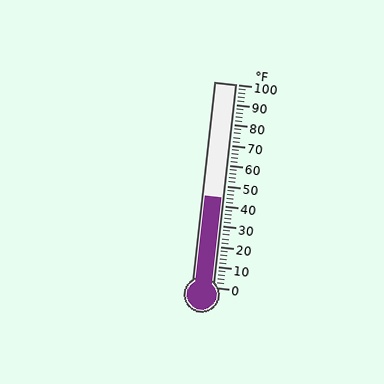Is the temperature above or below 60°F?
The temperature is below 60°F.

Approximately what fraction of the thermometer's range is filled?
The thermometer is filled to approximately 45% of its range.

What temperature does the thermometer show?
The thermometer shows approximately 44°F.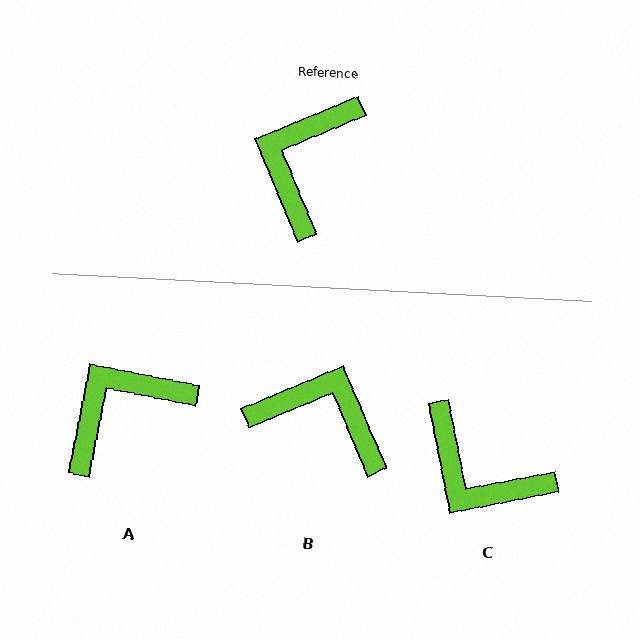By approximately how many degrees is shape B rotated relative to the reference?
Approximately 90 degrees clockwise.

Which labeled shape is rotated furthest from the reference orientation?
B, about 90 degrees away.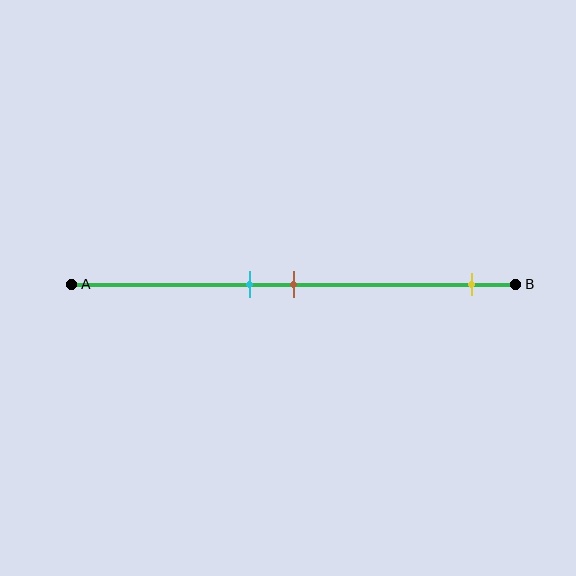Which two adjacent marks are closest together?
The cyan and brown marks are the closest adjacent pair.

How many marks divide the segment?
There are 3 marks dividing the segment.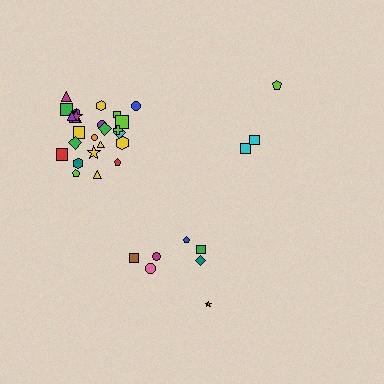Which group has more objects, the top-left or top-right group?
The top-left group.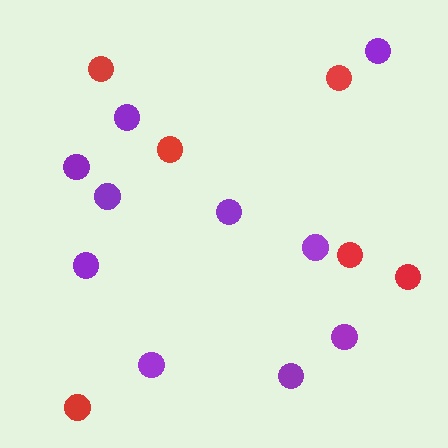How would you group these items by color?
There are 2 groups: one group of purple circles (10) and one group of red circles (6).